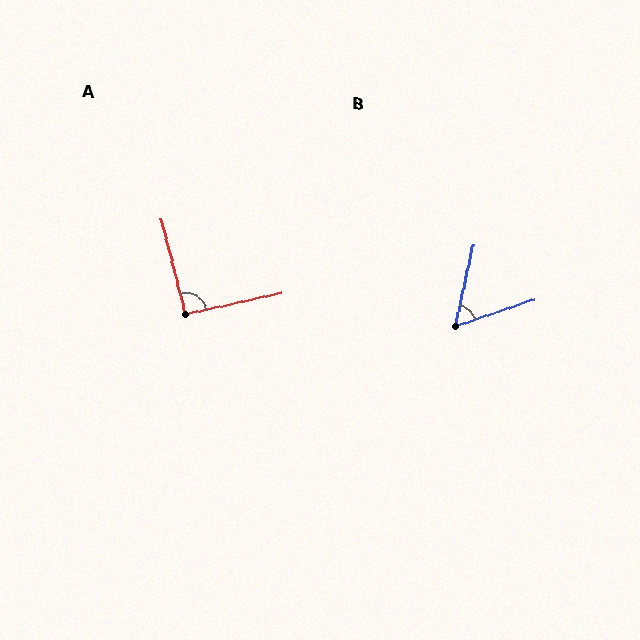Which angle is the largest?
A, at approximately 92 degrees.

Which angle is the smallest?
B, at approximately 59 degrees.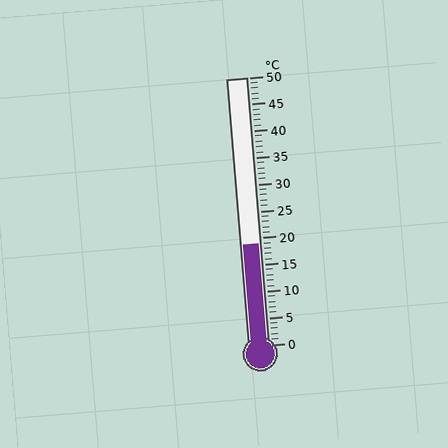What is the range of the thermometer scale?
The thermometer scale ranges from 0°C to 50°C.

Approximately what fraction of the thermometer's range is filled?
The thermometer is filled to approximately 40% of its range.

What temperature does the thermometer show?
The thermometer shows approximately 19°C.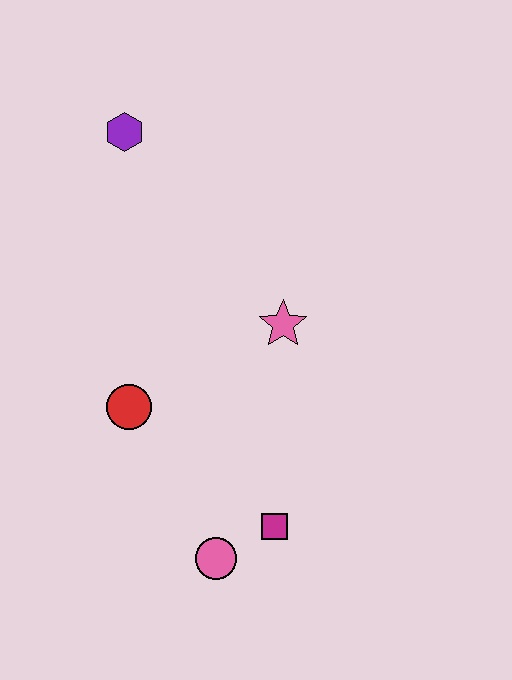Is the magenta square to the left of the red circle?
No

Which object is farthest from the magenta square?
The purple hexagon is farthest from the magenta square.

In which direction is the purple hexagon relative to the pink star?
The purple hexagon is above the pink star.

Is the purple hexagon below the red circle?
No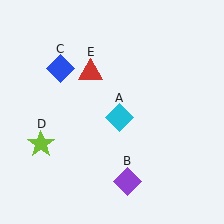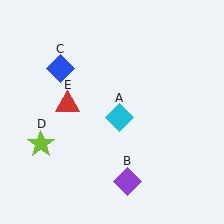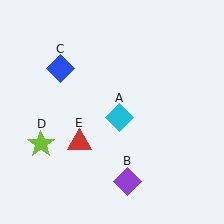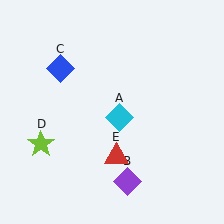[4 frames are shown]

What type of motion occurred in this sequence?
The red triangle (object E) rotated counterclockwise around the center of the scene.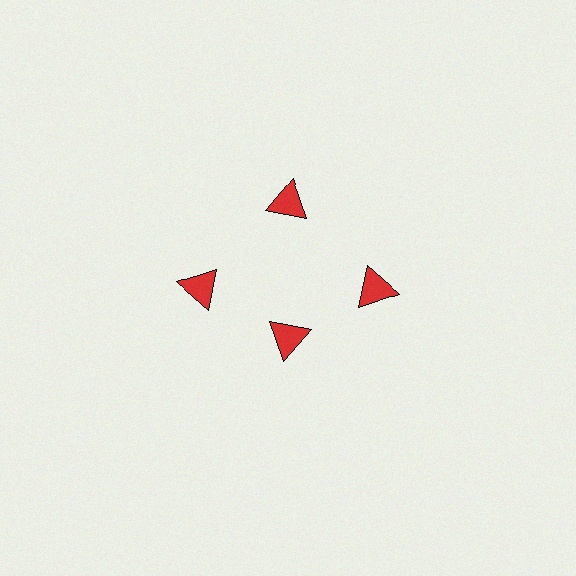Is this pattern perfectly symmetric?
No. The 4 red triangles are arranged in a ring, but one element near the 6 o'clock position is pulled inward toward the center, breaking the 4-fold rotational symmetry.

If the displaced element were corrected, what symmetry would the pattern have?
It would have 4-fold rotational symmetry — the pattern would map onto itself every 90 degrees.